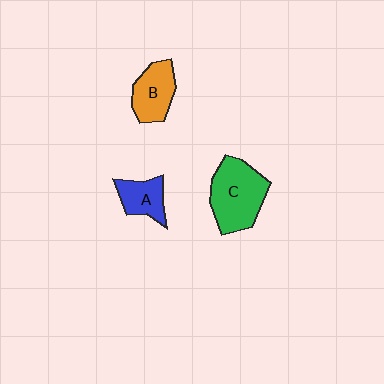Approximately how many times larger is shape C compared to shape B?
Approximately 1.5 times.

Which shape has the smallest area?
Shape A (blue).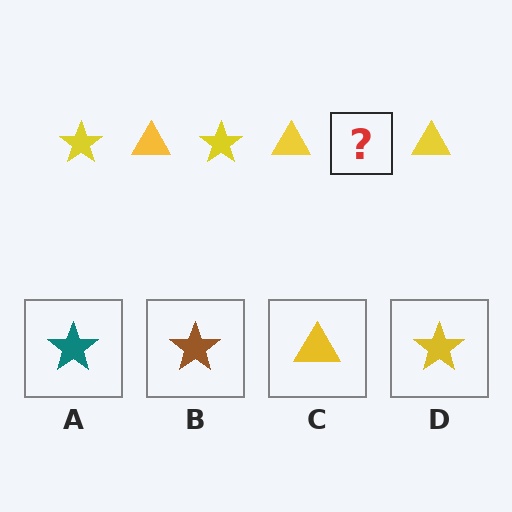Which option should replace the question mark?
Option D.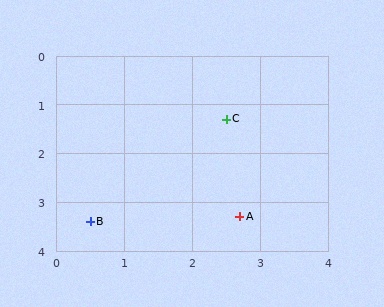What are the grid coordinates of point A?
Point A is at approximately (2.7, 3.3).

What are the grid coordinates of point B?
Point B is at approximately (0.5, 3.4).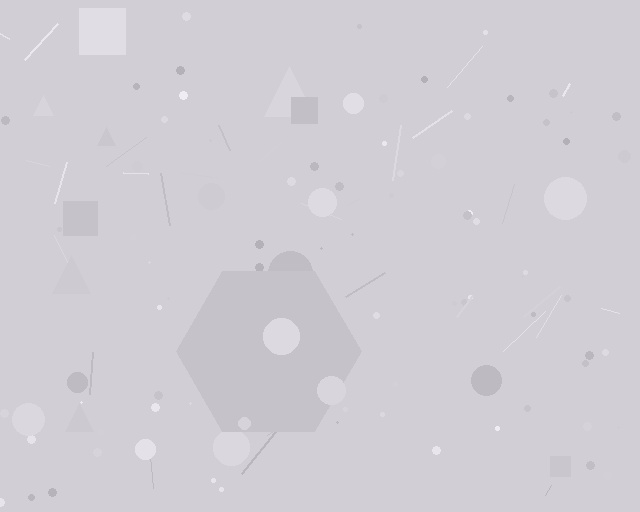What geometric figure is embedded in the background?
A hexagon is embedded in the background.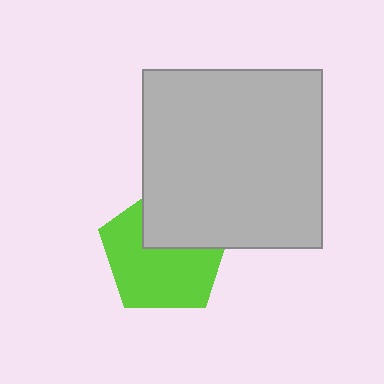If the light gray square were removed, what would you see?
You would see the complete lime pentagon.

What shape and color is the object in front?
The object in front is a light gray square.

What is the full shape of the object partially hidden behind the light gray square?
The partially hidden object is a lime pentagon.